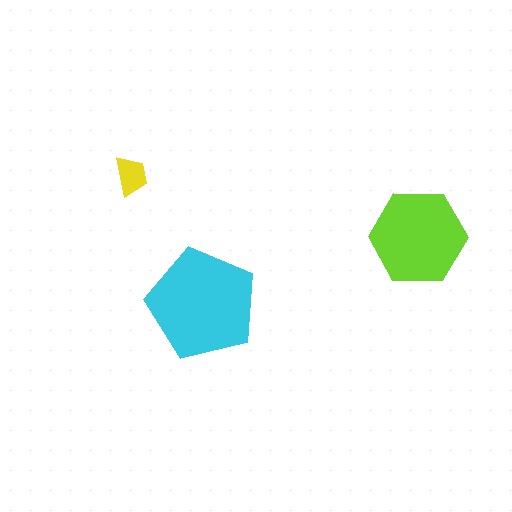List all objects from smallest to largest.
The yellow trapezoid, the lime hexagon, the cyan pentagon.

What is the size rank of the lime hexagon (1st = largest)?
2nd.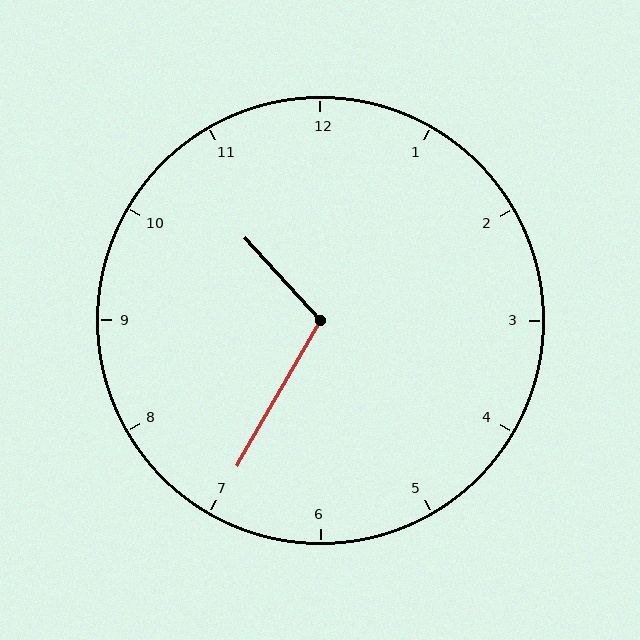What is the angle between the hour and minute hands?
Approximately 108 degrees.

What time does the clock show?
10:35.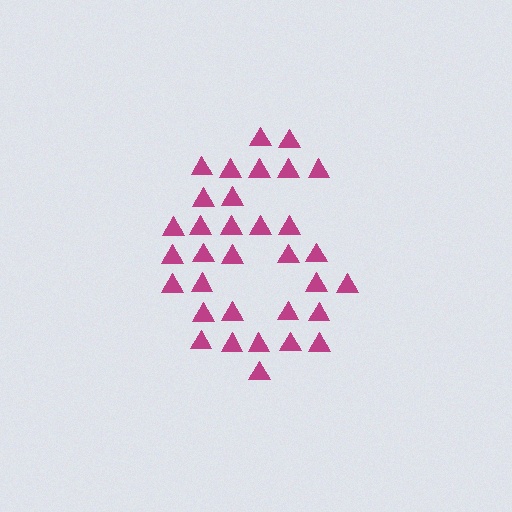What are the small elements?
The small elements are triangles.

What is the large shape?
The large shape is the digit 6.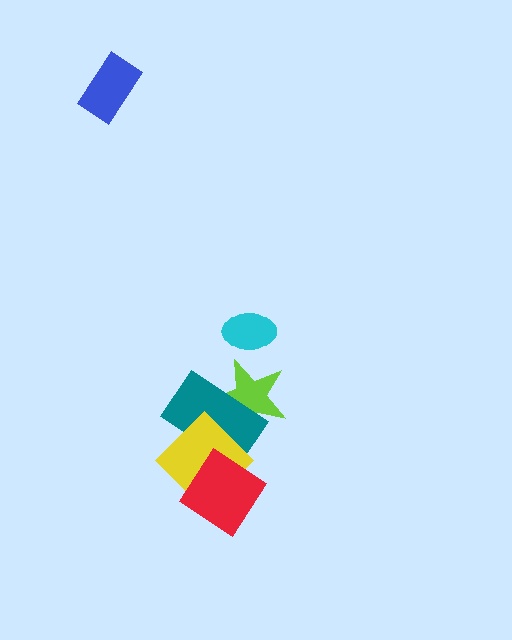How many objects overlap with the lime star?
2 objects overlap with the lime star.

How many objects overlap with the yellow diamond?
3 objects overlap with the yellow diamond.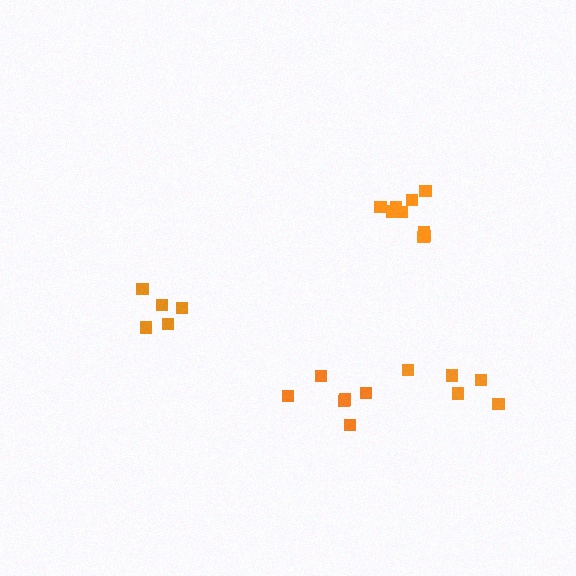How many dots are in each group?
Group 1: 5 dots, Group 2: 9 dots, Group 3: 5 dots, Group 4: 6 dots (25 total).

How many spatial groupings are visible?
There are 4 spatial groupings.